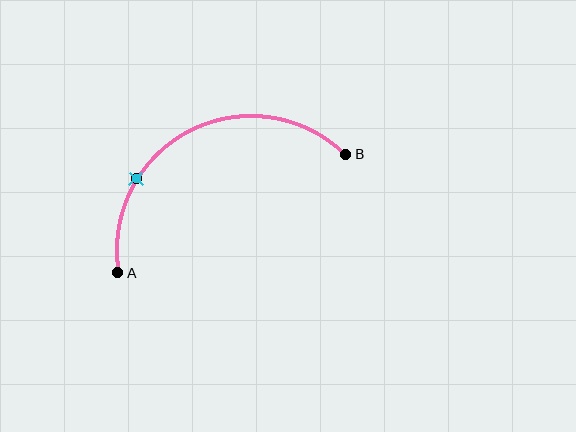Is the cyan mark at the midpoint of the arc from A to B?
No. The cyan mark lies on the arc but is closer to endpoint A. The arc midpoint would be at the point on the curve equidistant along the arc from both A and B.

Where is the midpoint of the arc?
The arc midpoint is the point on the curve farthest from the straight line joining A and B. It sits above that line.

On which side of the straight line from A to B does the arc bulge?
The arc bulges above the straight line connecting A and B.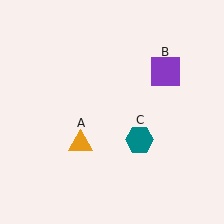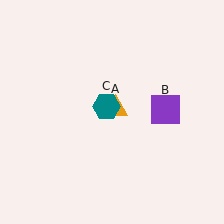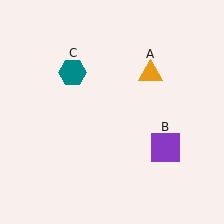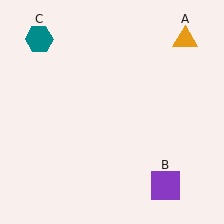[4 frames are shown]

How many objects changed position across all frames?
3 objects changed position: orange triangle (object A), purple square (object B), teal hexagon (object C).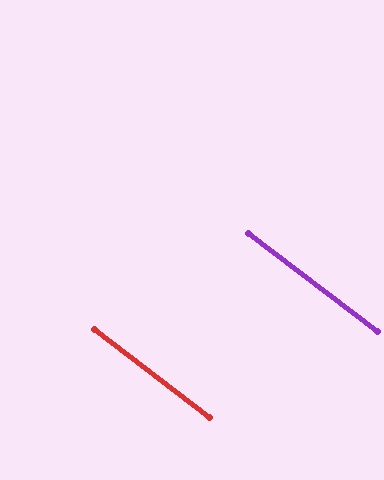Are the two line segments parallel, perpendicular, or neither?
Parallel — their directions differ by only 0.3°.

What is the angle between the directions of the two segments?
Approximately 0 degrees.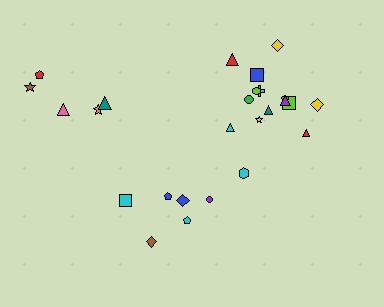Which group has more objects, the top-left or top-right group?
The top-right group.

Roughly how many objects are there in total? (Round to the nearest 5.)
Roughly 25 objects in total.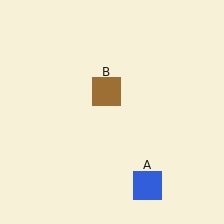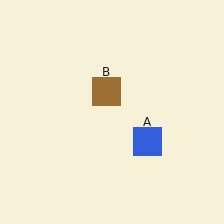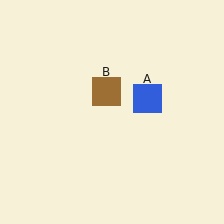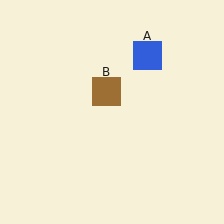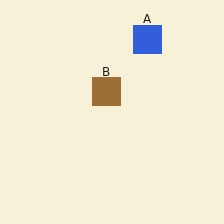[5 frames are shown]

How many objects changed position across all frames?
1 object changed position: blue square (object A).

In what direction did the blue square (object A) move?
The blue square (object A) moved up.